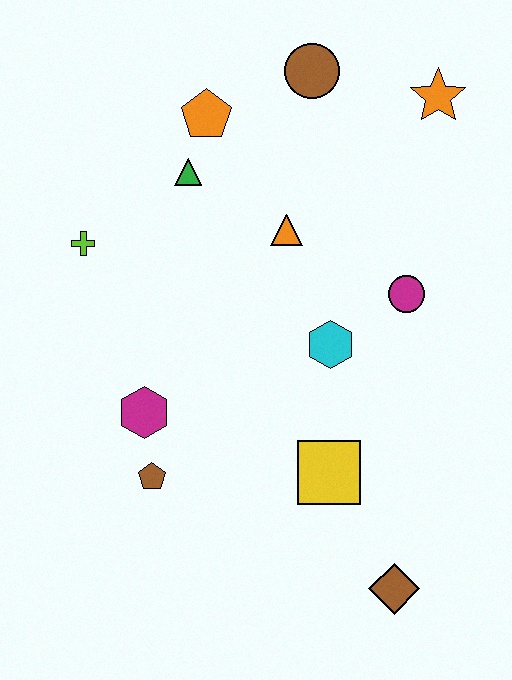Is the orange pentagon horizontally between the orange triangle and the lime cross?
Yes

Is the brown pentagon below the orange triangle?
Yes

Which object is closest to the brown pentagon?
The magenta hexagon is closest to the brown pentagon.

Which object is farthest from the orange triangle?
The brown diamond is farthest from the orange triangle.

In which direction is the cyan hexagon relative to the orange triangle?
The cyan hexagon is below the orange triangle.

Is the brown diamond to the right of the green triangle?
Yes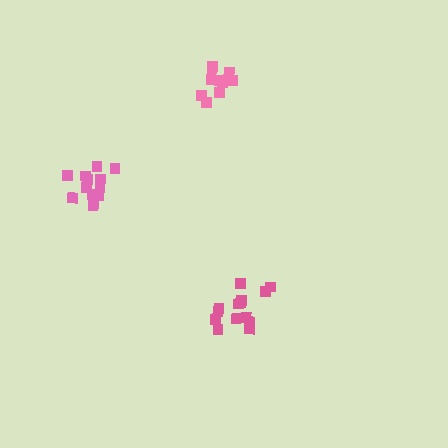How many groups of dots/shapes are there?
There are 3 groups.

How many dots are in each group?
Group 1: 10 dots, Group 2: 14 dots, Group 3: 13 dots (37 total).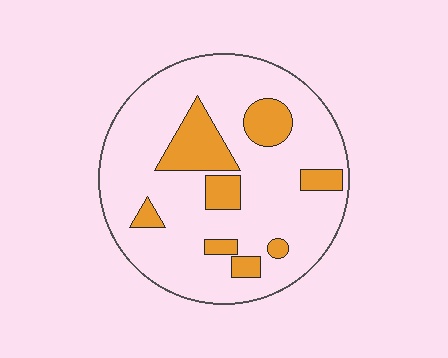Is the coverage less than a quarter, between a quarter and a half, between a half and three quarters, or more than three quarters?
Less than a quarter.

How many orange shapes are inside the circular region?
8.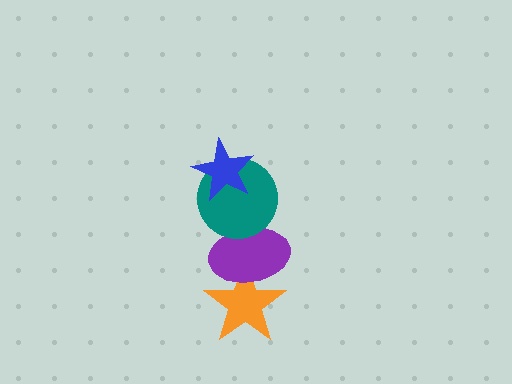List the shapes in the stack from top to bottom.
From top to bottom: the blue star, the teal circle, the purple ellipse, the orange star.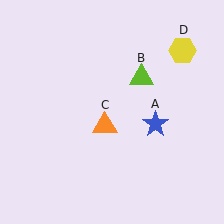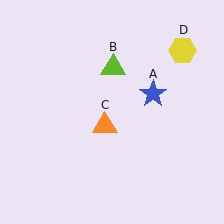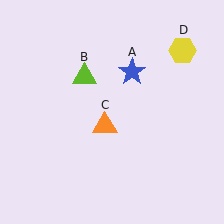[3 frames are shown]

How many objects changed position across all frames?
2 objects changed position: blue star (object A), lime triangle (object B).